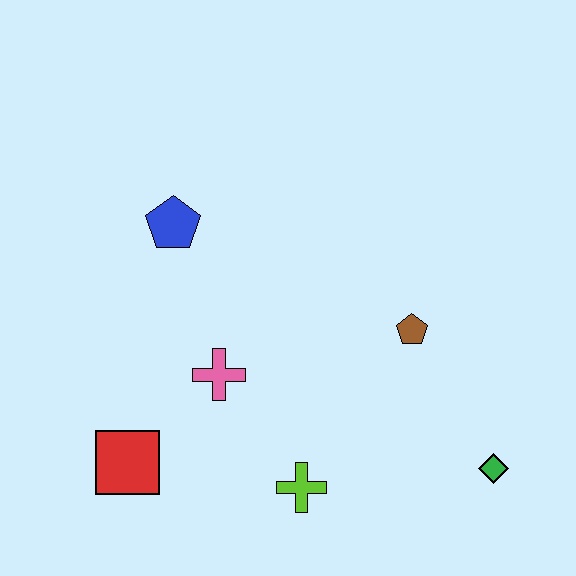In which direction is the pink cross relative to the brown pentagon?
The pink cross is to the left of the brown pentagon.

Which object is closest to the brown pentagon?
The green diamond is closest to the brown pentagon.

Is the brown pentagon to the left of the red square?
No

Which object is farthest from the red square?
The green diamond is farthest from the red square.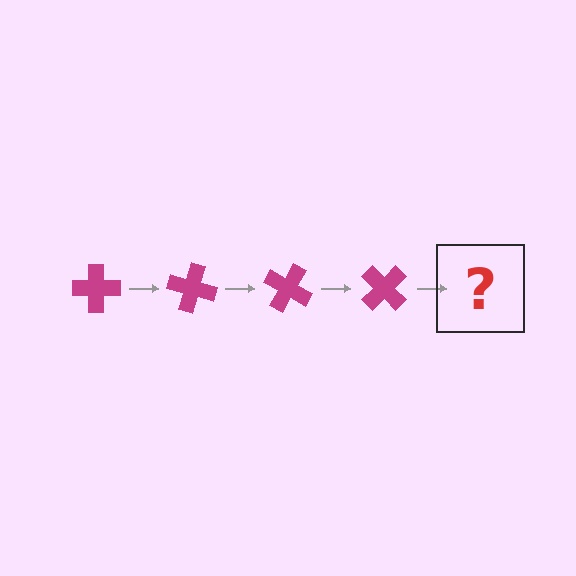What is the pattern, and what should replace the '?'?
The pattern is that the cross rotates 15 degrees each step. The '?' should be a magenta cross rotated 60 degrees.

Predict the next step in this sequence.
The next step is a magenta cross rotated 60 degrees.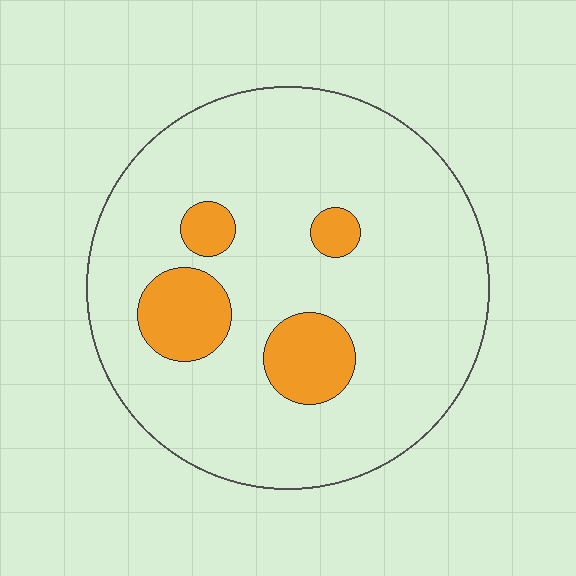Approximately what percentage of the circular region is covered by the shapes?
Approximately 15%.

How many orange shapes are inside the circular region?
4.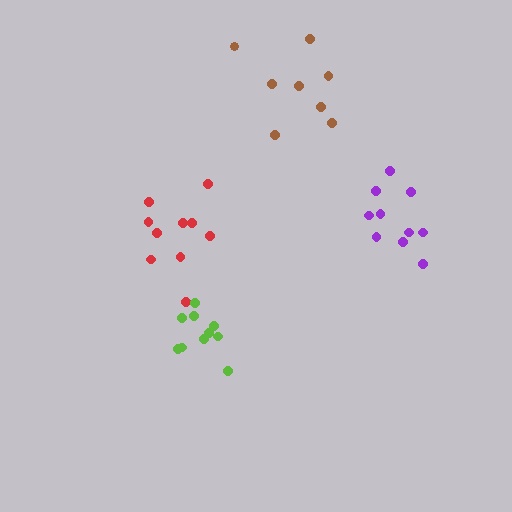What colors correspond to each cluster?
The clusters are colored: brown, red, purple, lime.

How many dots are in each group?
Group 1: 8 dots, Group 2: 10 dots, Group 3: 10 dots, Group 4: 10 dots (38 total).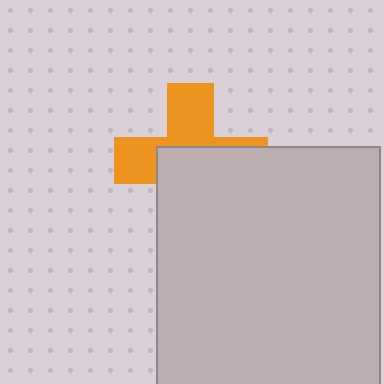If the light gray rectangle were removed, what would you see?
You would see the complete orange cross.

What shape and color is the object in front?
The object in front is a light gray rectangle.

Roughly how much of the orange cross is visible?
A small part of it is visible (roughly 44%).